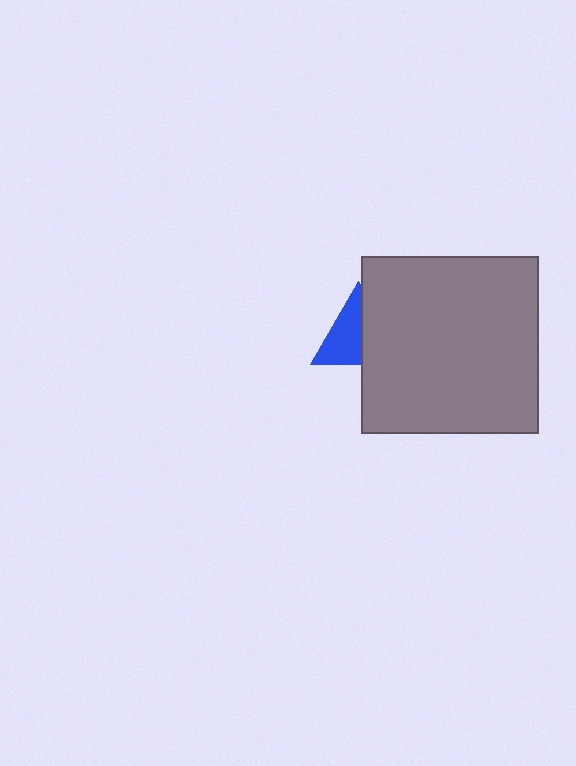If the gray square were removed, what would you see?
You would see the complete blue triangle.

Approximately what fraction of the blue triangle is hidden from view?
Roughly 45% of the blue triangle is hidden behind the gray square.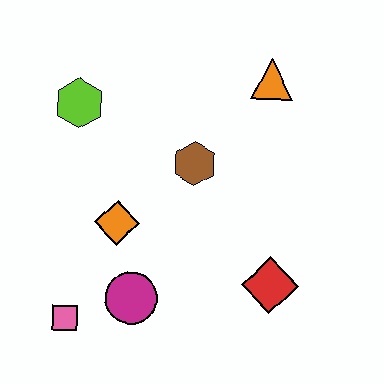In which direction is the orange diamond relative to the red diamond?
The orange diamond is to the left of the red diamond.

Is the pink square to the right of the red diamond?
No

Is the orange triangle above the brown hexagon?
Yes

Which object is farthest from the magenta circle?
The orange triangle is farthest from the magenta circle.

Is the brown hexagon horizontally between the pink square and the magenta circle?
No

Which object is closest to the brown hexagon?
The orange diamond is closest to the brown hexagon.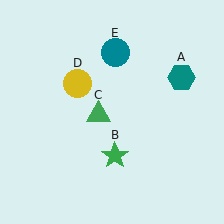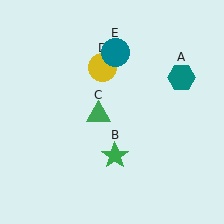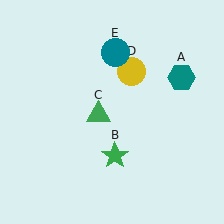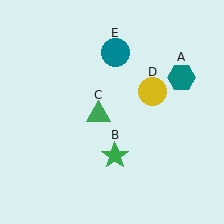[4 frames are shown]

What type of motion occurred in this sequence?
The yellow circle (object D) rotated clockwise around the center of the scene.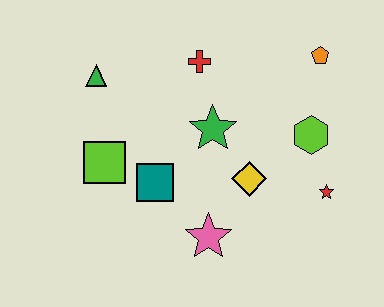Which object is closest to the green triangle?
The lime square is closest to the green triangle.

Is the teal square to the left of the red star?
Yes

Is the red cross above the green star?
Yes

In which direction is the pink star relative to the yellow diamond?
The pink star is below the yellow diamond.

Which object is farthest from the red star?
The green triangle is farthest from the red star.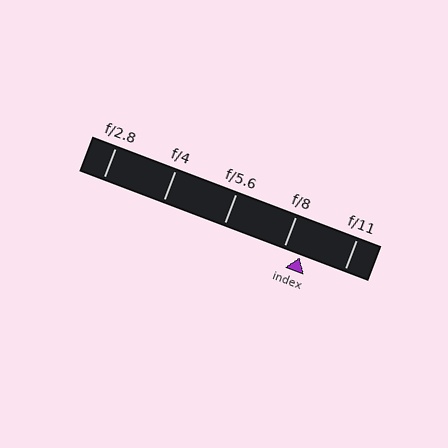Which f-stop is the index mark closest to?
The index mark is closest to f/8.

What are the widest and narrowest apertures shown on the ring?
The widest aperture shown is f/2.8 and the narrowest is f/11.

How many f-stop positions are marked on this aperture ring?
There are 5 f-stop positions marked.